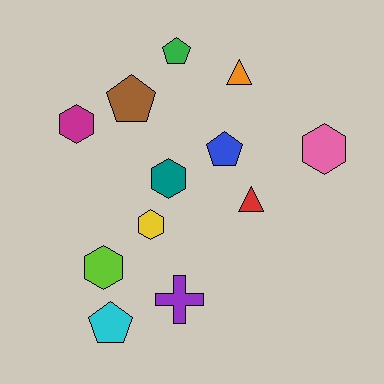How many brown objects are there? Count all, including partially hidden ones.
There is 1 brown object.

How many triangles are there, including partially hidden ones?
There are 2 triangles.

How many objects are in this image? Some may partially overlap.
There are 12 objects.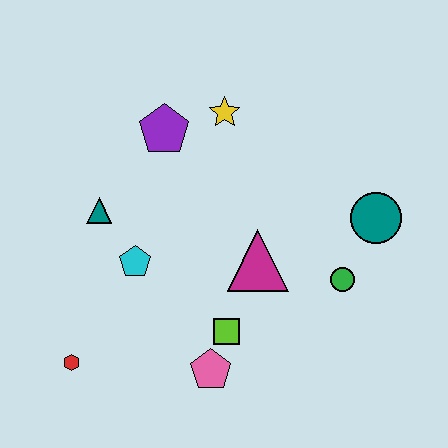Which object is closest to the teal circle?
The green circle is closest to the teal circle.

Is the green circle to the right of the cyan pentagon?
Yes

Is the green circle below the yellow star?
Yes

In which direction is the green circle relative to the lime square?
The green circle is to the right of the lime square.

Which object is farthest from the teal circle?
The red hexagon is farthest from the teal circle.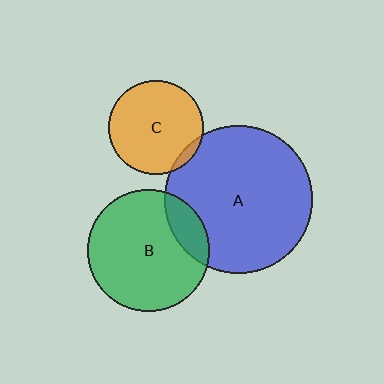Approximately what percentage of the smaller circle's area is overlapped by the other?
Approximately 15%.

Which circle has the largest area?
Circle A (blue).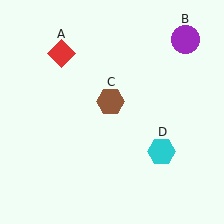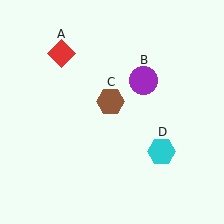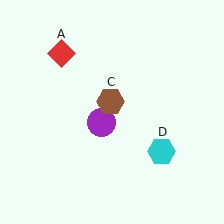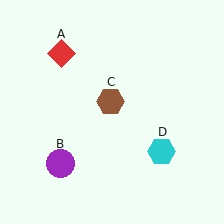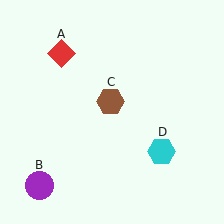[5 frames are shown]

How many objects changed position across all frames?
1 object changed position: purple circle (object B).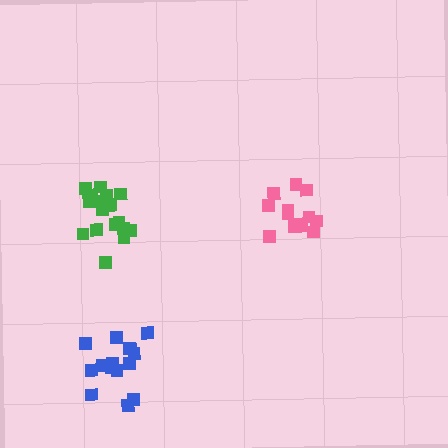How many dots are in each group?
Group 1: 19 dots, Group 2: 13 dots, Group 3: 15 dots (47 total).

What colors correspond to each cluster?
The clusters are colored: green, pink, blue.